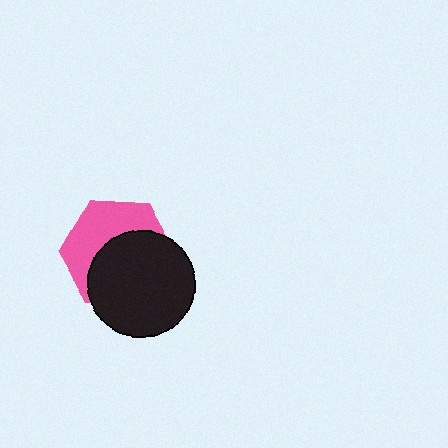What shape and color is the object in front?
The object in front is a black circle.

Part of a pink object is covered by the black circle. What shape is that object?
It is a hexagon.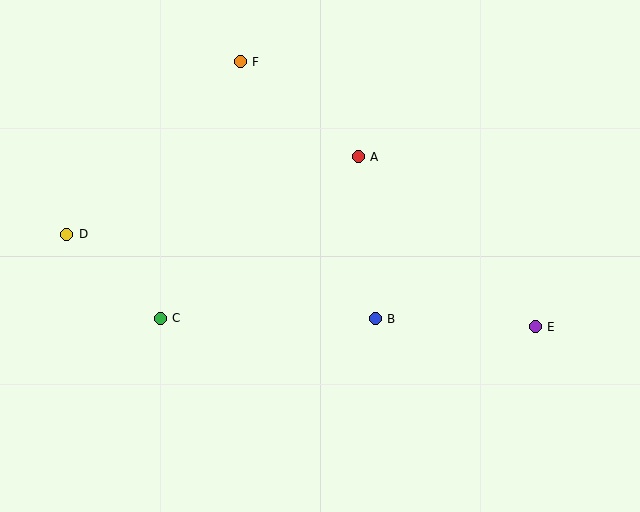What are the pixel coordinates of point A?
Point A is at (358, 157).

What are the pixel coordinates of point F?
Point F is at (240, 62).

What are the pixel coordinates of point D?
Point D is at (67, 234).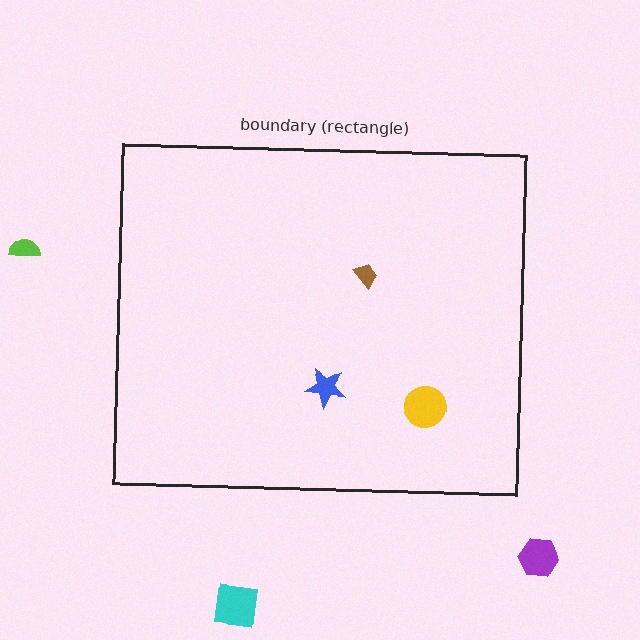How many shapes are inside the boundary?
3 inside, 3 outside.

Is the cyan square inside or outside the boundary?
Outside.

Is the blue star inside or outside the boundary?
Inside.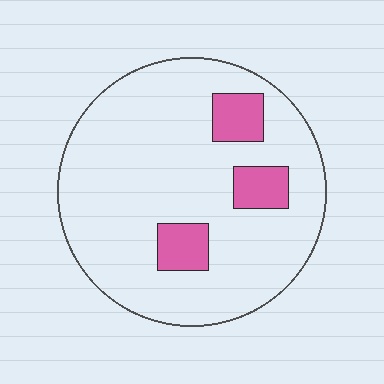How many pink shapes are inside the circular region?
3.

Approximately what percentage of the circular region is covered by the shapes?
Approximately 15%.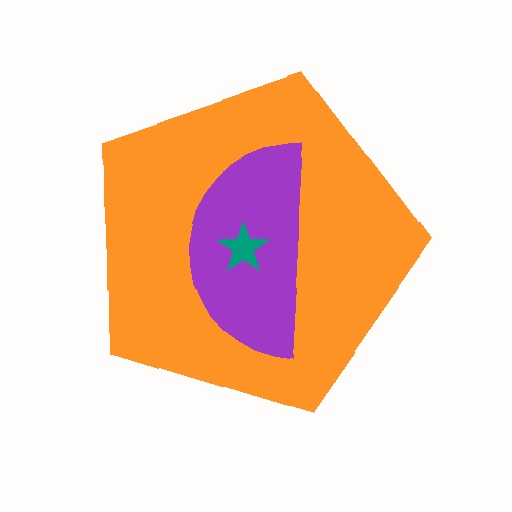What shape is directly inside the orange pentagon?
The purple semicircle.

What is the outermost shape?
The orange pentagon.